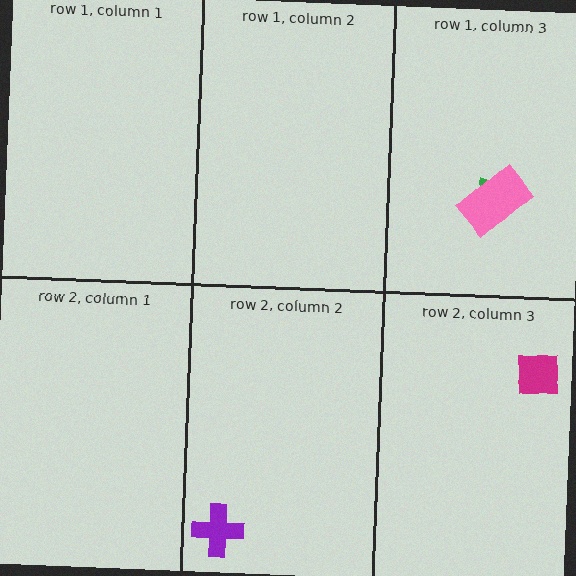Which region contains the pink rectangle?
The row 1, column 3 region.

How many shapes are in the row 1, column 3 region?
2.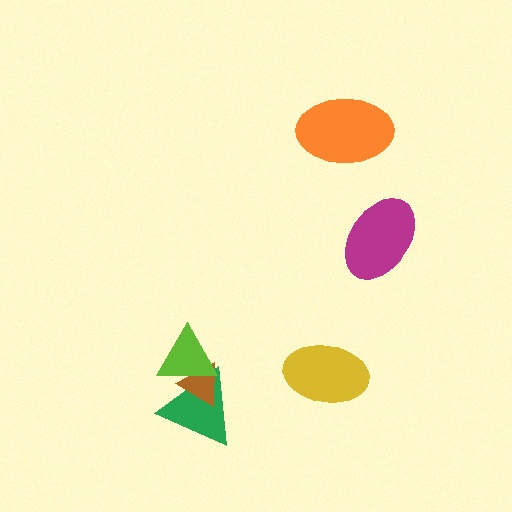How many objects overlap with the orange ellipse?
0 objects overlap with the orange ellipse.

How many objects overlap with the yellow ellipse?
0 objects overlap with the yellow ellipse.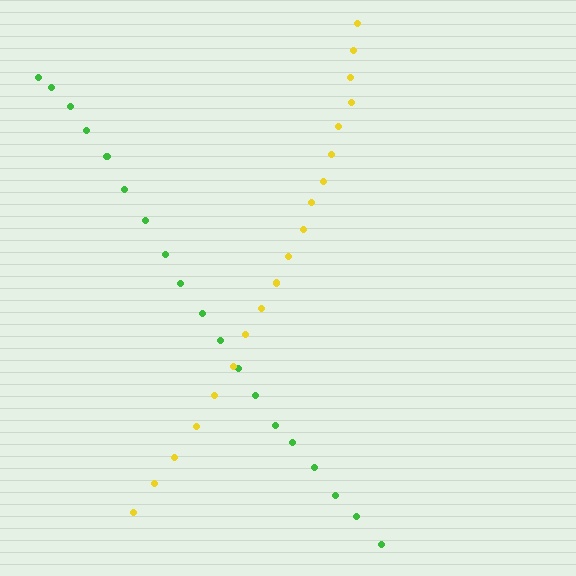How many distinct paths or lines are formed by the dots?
There are 2 distinct paths.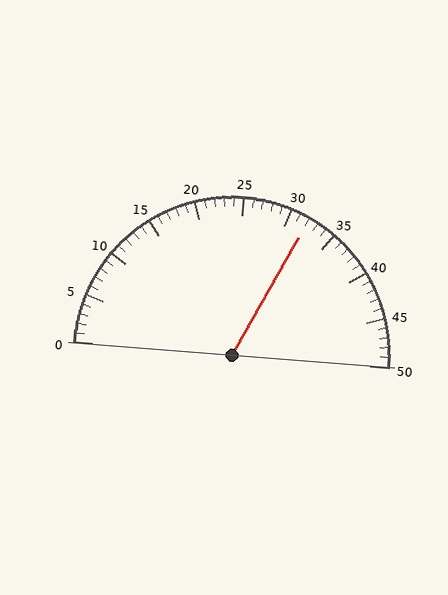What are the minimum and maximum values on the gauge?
The gauge ranges from 0 to 50.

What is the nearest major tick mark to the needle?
The nearest major tick mark is 30.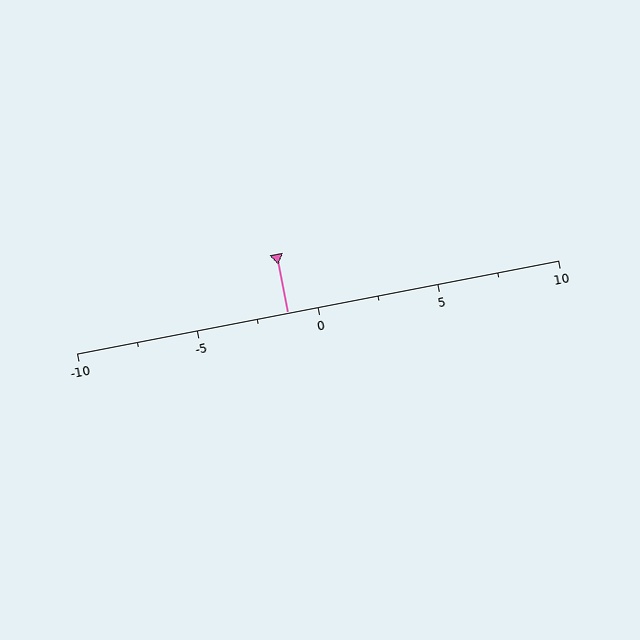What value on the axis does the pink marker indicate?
The marker indicates approximately -1.2.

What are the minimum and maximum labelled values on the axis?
The axis runs from -10 to 10.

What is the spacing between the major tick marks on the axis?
The major ticks are spaced 5 apart.